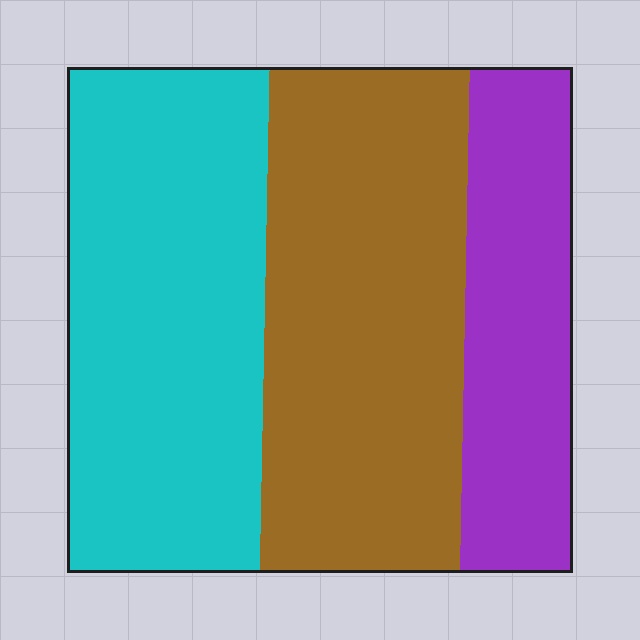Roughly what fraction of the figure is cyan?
Cyan covers about 40% of the figure.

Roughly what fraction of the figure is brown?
Brown covers about 40% of the figure.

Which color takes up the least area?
Purple, at roughly 20%.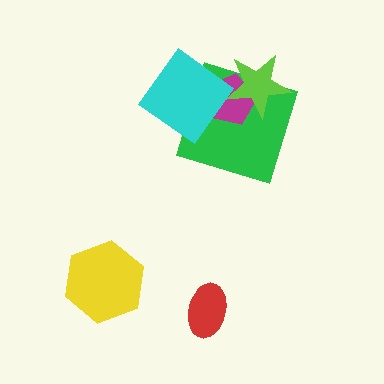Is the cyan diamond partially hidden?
Yes, it is partially covered by another shape.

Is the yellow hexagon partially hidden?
No, no other shape covers it.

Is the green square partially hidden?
Yes, it is partially covered by another shape.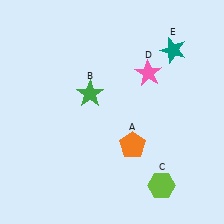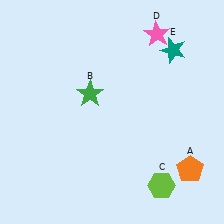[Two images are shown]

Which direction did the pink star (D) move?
The pink star (D) moved up.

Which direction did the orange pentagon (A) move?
The orange pentagon (A) moved right.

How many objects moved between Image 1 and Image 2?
2 objects moved between the two images.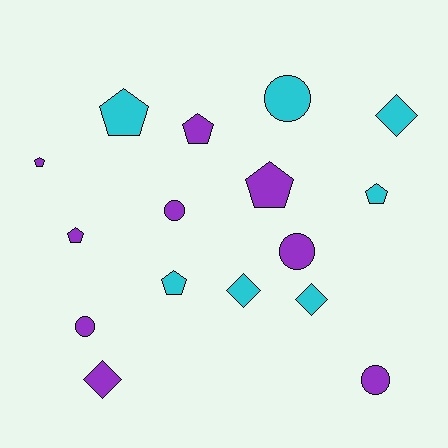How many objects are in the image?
There are 16 objects.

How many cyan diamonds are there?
There are 3 cyan diamonds.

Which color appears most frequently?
Purple, with 9 objects.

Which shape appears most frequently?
Pentagon, with 7 objects.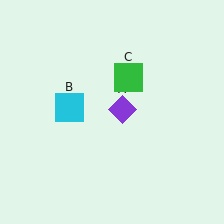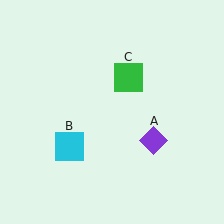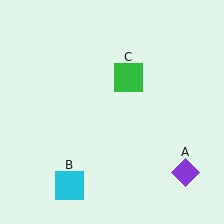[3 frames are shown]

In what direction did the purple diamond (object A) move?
The purple diamond (object A) moved down and to the right.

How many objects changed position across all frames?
2 objects changed position: purple diamond (object A), cyan square (object B).